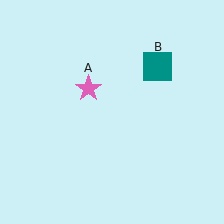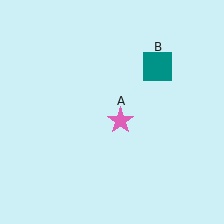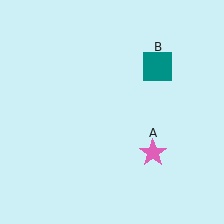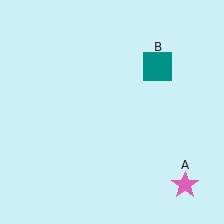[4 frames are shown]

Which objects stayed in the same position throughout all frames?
Teal square (object B) remained stationary.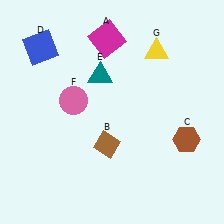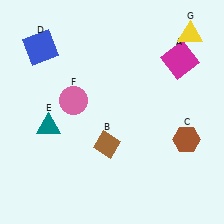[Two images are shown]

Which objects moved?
The objects that moved are: the magenta square (A), the teal triangle (E), the yellow triangle (G).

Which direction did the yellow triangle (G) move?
The yellow triangle (G) moved right.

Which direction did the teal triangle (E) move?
The teal triangle (E) moved left.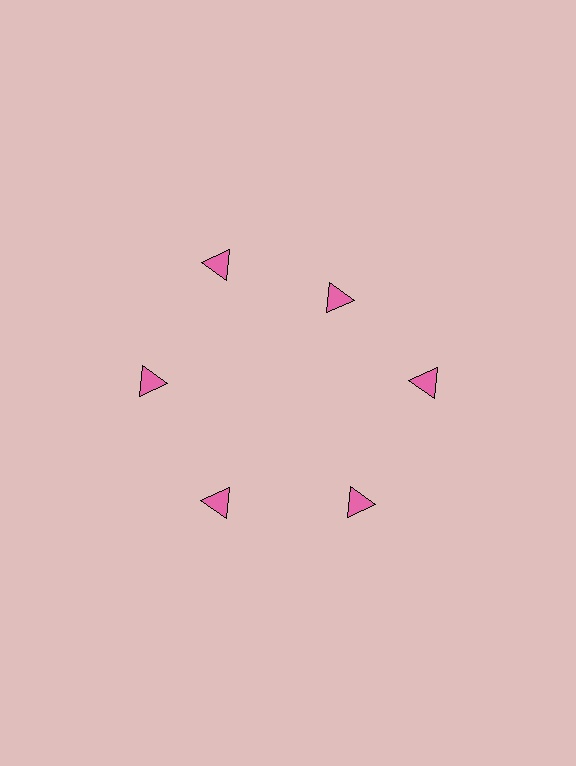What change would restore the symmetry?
The symmetry would be restored by moving it outward, back onto the ring so that all 6 triangles sit at equal angles and equal distance from the center.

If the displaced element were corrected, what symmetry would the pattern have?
It would have 6-fold rotational symmetry — the pattern would map onto itself every 60 degrees.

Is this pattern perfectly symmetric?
No. The 6 pink triangles are arranged in a ring, but one element near the 1 o'clock position is pulled inward toward the center, breaking the 6-fold rotational symmetry.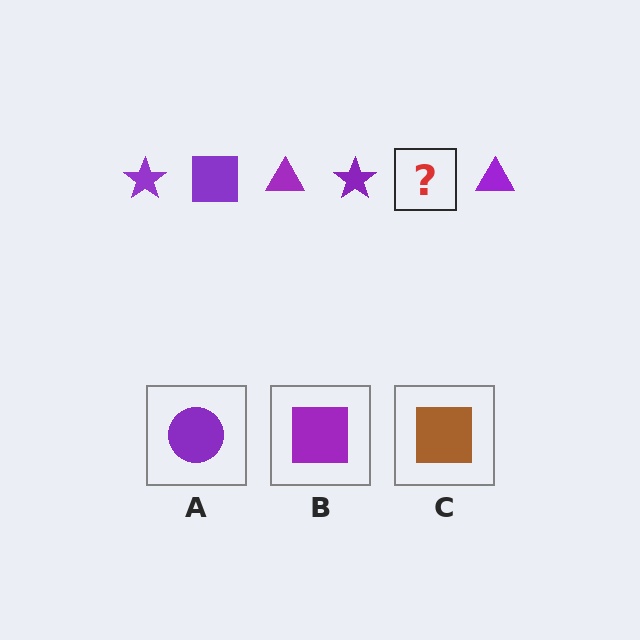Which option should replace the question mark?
Option B.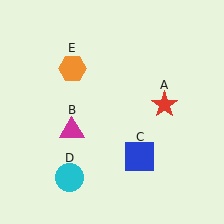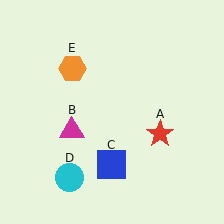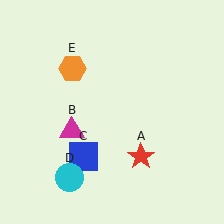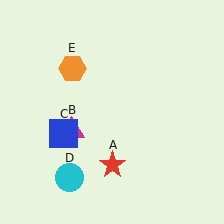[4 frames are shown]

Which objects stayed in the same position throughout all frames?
Magenta triangle (object B) and cyan circle (object D) and orange hexagon (object E) remained stationary.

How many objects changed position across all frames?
2 objects changed position: red star (object A), blue square (object C).